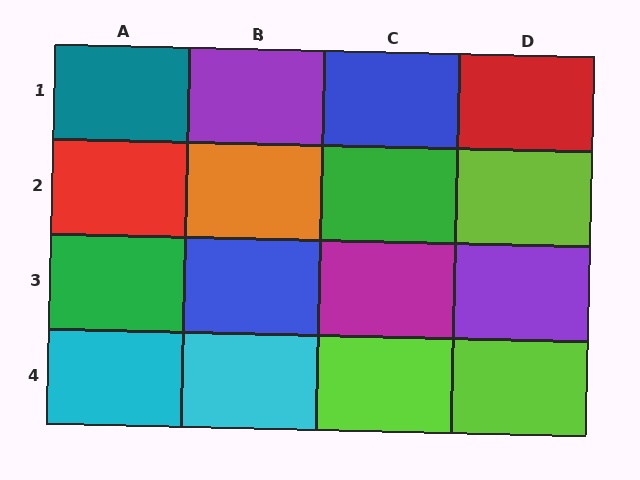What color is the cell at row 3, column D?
Purple.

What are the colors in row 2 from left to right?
Red, orange, green, lime.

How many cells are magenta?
1 cell is magenta.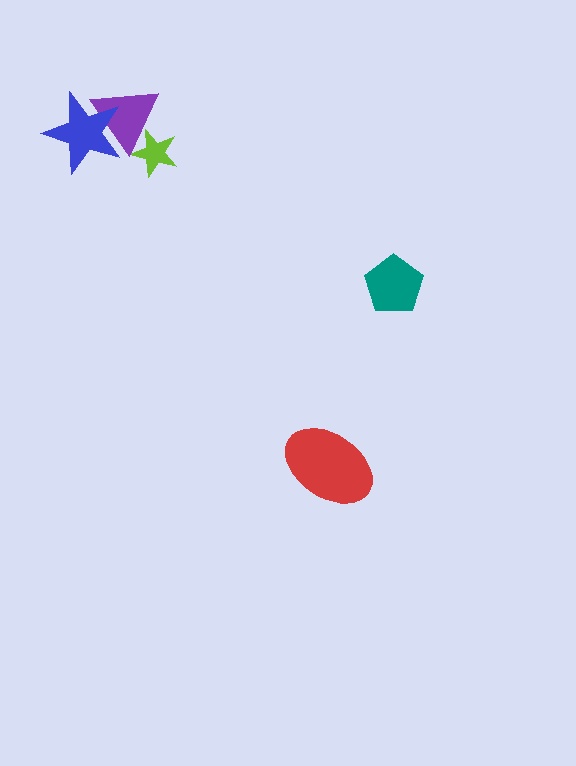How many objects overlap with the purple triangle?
2 objects overlap with the purple triangle.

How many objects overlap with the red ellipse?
0 objects overlap with the red ellipse.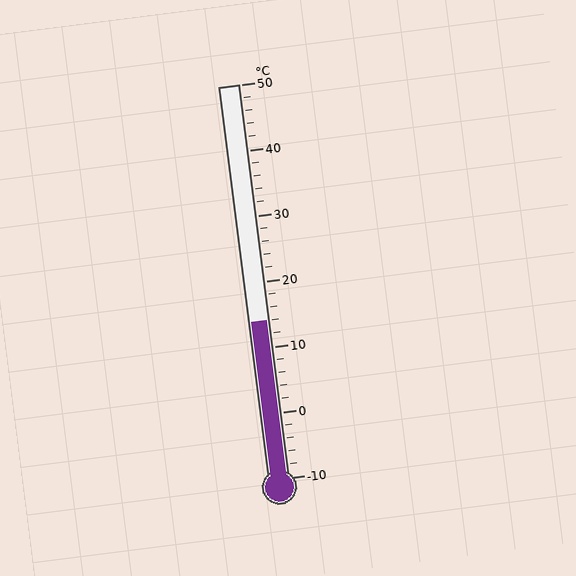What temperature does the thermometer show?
The thermometer shows approximately 14°C.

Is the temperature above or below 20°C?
The temperature is below 20°C.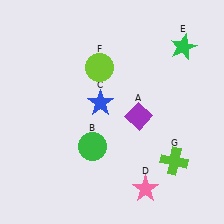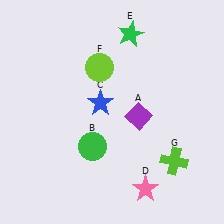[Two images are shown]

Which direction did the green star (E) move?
The green star (E) moved left.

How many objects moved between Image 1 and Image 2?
1 object moved between the two images.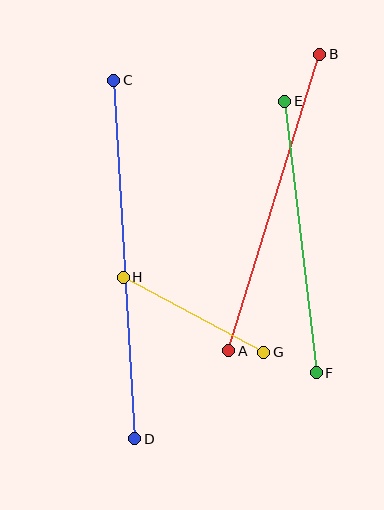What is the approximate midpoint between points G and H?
The midpoint is at approximately (193, 315) pixels.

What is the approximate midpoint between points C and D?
The midpoint is at approximately (124, 259) pixels.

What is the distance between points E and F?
The distance is approximately 273 pixels.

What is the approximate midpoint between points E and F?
The midpoint is at approximately (301, 237) pixels.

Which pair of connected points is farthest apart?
Points C and D are farthest apart.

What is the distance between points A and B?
The distance is approximately 310 pixels.